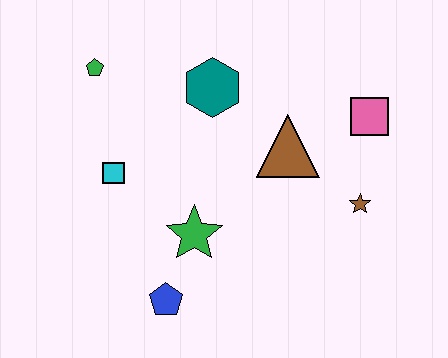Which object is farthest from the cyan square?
The pink square is farthest from the cyan square.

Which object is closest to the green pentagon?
The cyan square is closest to the green pentagon.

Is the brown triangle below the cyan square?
No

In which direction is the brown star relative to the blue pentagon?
The brown star is to the right of the blue pentagon.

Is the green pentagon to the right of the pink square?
No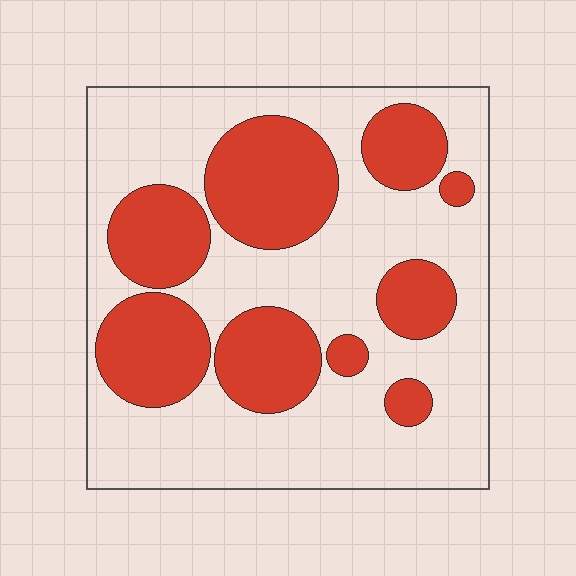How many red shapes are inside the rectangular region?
9.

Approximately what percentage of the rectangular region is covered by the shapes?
Approximately 35%.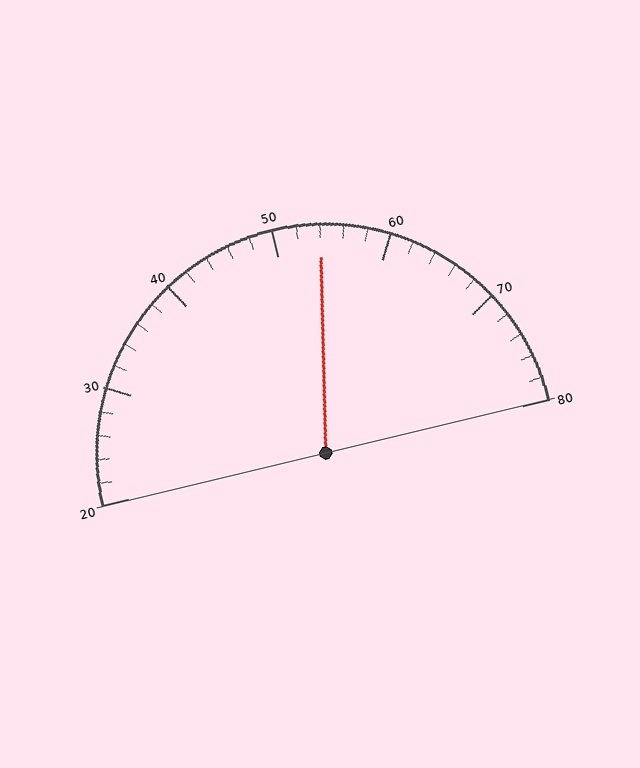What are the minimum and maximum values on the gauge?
The gauge ranges from 20 to 80.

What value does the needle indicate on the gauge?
The needle indicates approximately 54.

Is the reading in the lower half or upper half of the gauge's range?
The reading is in the upper half of the range (20 to 80).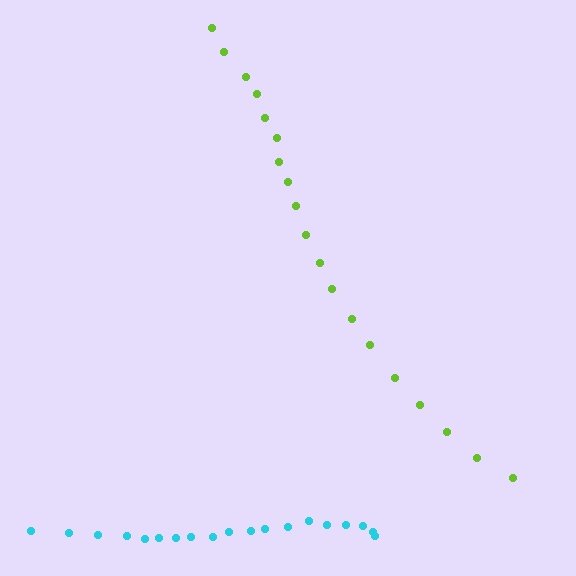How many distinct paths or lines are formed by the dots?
There are 2 distinct paths.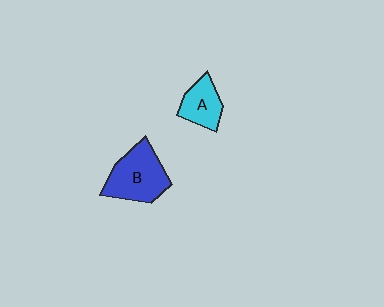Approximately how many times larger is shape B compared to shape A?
Approximately 1.7 times.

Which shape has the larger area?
Shape B (blue).